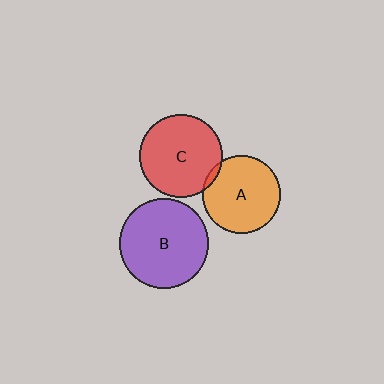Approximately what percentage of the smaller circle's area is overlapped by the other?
Approximately 5%.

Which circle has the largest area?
Circle B (purple).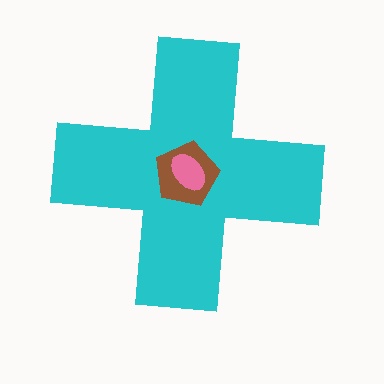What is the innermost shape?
The pink ellipse.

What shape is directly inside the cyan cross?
The brown pentagon.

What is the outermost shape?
The cyan cross.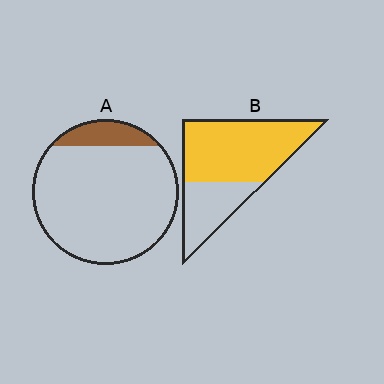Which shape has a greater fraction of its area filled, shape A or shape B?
Shape B.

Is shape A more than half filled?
No.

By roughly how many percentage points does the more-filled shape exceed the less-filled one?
By roughly 55 percentage points (B over A).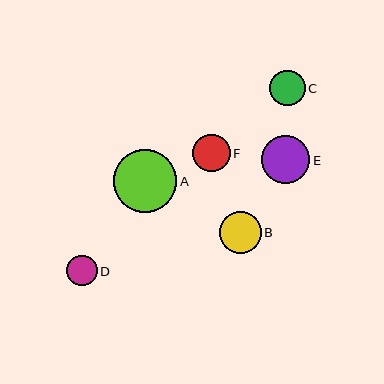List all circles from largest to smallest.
From largest to smallest: A, E, B, F, C, D.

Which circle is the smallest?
Circle D is the smallest with a size of approximately 31 pixels.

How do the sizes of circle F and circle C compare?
Circle F and circle C are approximately the same size.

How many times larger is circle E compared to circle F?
Circle E is approximately 1.3 times the size of circle F.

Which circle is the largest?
Circle A is the largest with a size of approximately 63 pixels.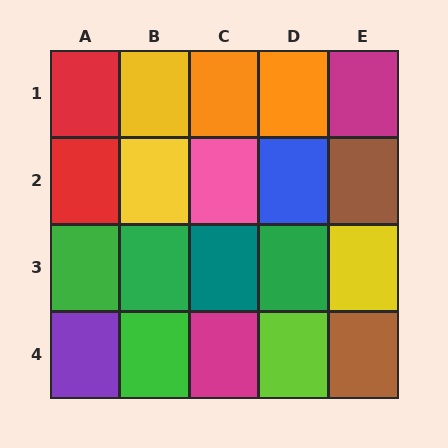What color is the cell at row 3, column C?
Teal.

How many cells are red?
2 cells are red.